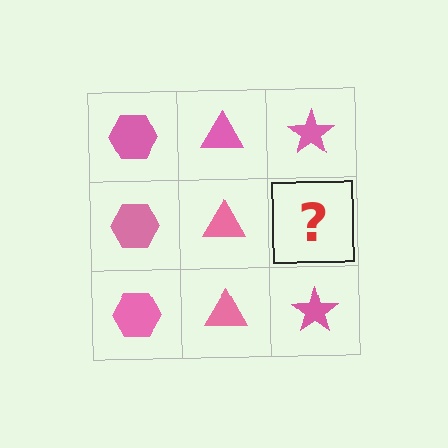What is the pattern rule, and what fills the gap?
The rule is that each column has a consistent shape. The gap should be filled with a pink star.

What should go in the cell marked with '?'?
The missing cell should contain a pink star.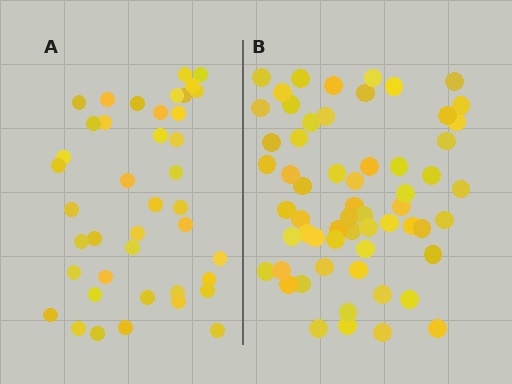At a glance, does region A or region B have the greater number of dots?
Region B (the right region) has more dots.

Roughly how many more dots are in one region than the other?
Region B has approximately 20 more dots than region A.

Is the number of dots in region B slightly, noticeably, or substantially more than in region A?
Region B has substantially more. The ratio is roughly 1.5 to 1.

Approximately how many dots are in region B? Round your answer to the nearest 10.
About 60 dots.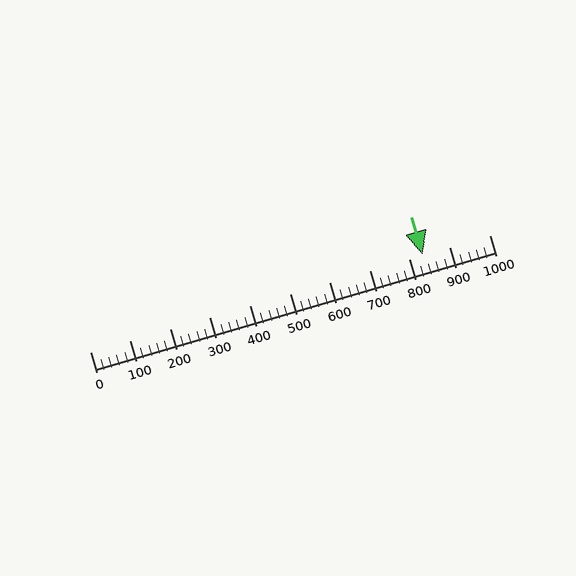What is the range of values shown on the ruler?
The ruler shows values from 0 to 1000.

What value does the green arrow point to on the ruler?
The green arrow points to approximately 833.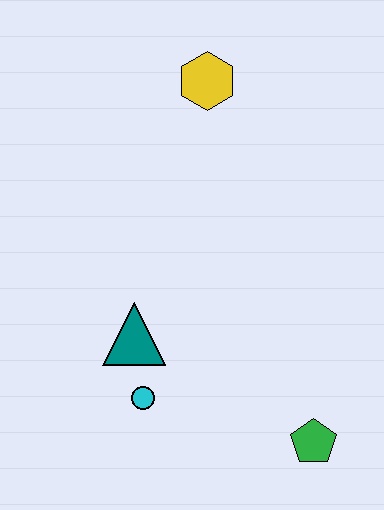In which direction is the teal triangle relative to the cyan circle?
The teal triangle is above the cyan circle.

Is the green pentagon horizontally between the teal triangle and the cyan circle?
No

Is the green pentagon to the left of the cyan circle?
No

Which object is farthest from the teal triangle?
The yellow hexagon is farthest from the teal triangle.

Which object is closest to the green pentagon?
The cyan circle is closest to the green pentagon.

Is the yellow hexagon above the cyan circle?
Yes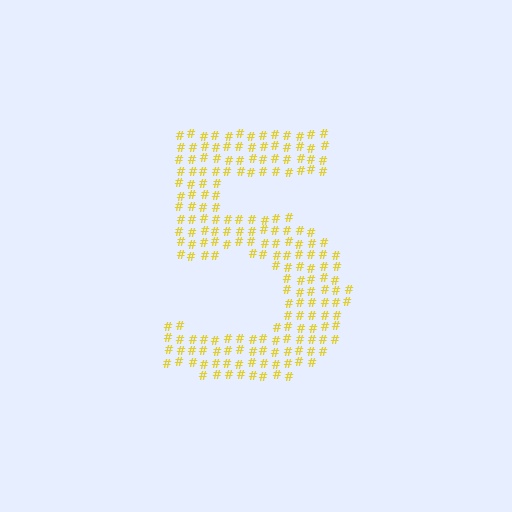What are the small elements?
The small elements are hash symbols.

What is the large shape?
The large shape is the digit 5.